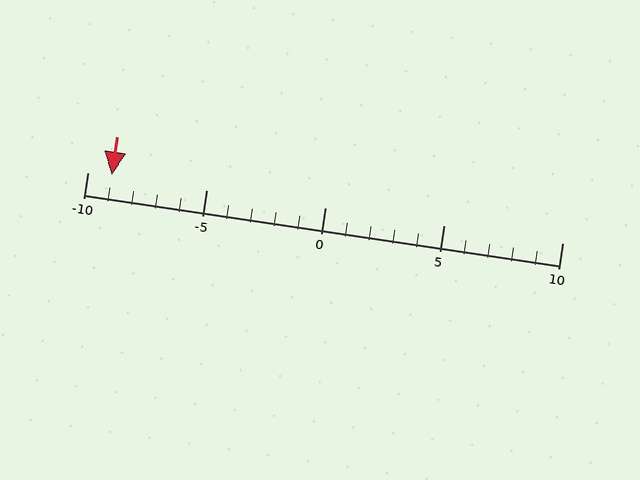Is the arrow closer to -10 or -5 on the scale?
The arrow is closer to -10.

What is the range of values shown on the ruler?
The ruler shows values from -10 to 10.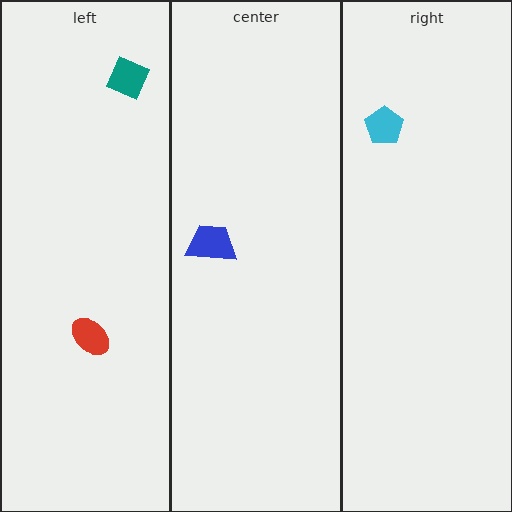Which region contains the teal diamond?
The left region.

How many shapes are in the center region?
1.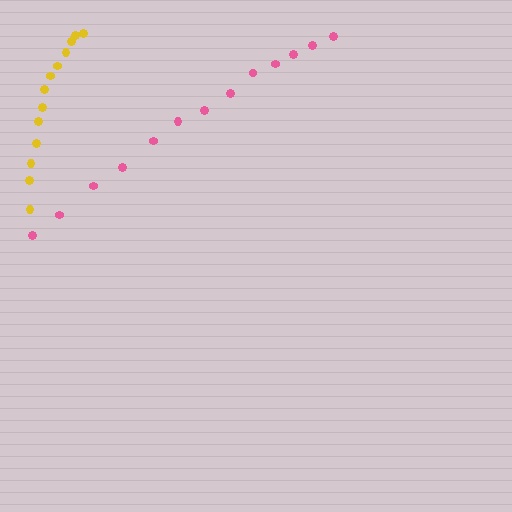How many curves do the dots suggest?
There are 2 distinct paths.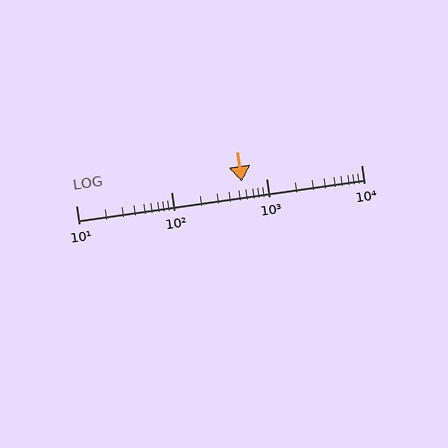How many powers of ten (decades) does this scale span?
The scale spans 3 decades, from 10 to 10000.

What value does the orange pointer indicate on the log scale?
The pointer indicates approximately 560.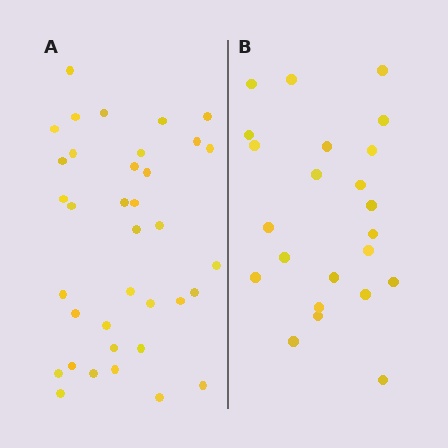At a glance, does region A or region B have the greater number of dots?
Region A (the left region) has more dots.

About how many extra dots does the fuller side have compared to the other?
Region A has approximately 15 more dots than region B.